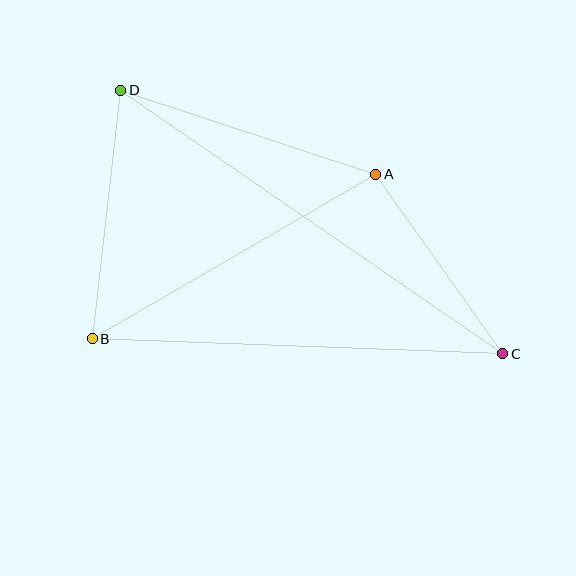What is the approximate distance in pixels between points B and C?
The distance between B and C is approximately 411 pixels.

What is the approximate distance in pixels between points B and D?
The distance between B and D is approximately 250 pixels.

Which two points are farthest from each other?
Points C and D are farthest from each other.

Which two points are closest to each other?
Points A and C are closest to each other.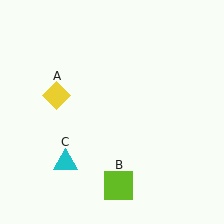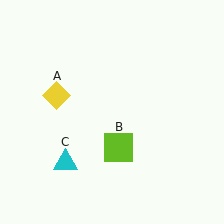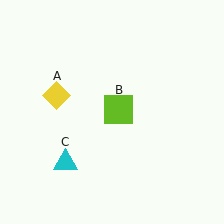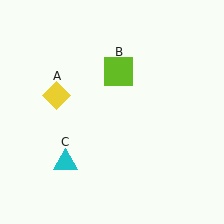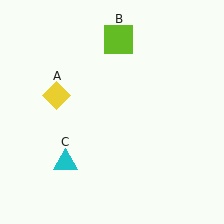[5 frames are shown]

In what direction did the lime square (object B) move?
The lime square (object B) moved up.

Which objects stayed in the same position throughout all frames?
Yellow diamond (object A) and cyan triangle (object C) remained stationary.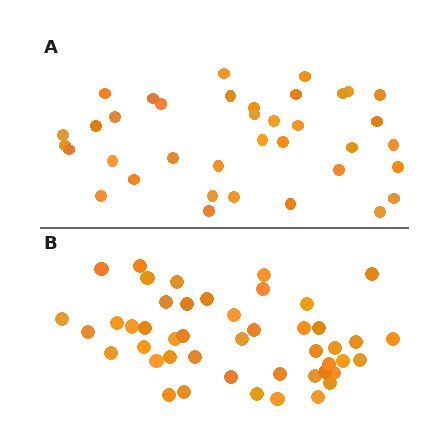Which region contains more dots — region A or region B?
Region B (the bottom region) has more dots.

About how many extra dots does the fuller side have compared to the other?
Region B has roughly 8 or so more dots than region A.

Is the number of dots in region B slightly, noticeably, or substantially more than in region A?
Region B has only slightly more — the two regions are fairly close. The ratio is roughly 1.2 to 1.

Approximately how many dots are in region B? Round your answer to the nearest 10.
About 50 dots. (The exact count is 46, which rounds to 50.)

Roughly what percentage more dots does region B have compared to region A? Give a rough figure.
About 25% more.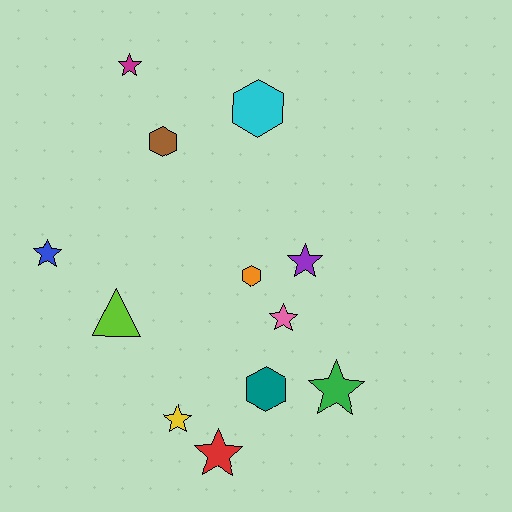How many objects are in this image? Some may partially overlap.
There are 12 objects.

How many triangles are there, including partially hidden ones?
There is 1 triangle.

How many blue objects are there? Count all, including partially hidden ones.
There is 1 blue object.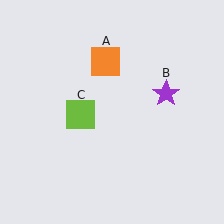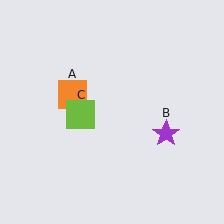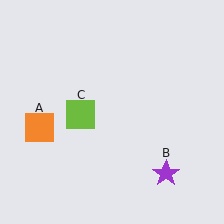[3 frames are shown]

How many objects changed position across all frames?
2 objects changed position: orange square (object A), purple star (object B).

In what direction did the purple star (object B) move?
The purple star (object B) moved down.